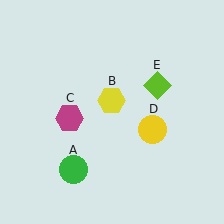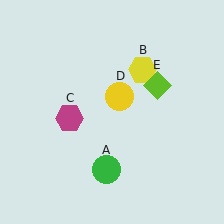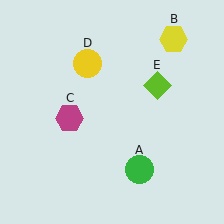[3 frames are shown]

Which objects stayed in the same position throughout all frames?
Magenta hexagon (object C) and lime diamond (object E) remained stationary.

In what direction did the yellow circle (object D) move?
The yellow circle (object D) moved up and to the left.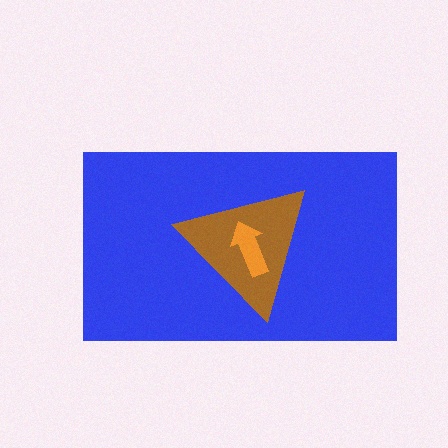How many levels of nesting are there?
3.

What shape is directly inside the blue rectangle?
The brown triangle.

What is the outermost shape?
The blue rectangle.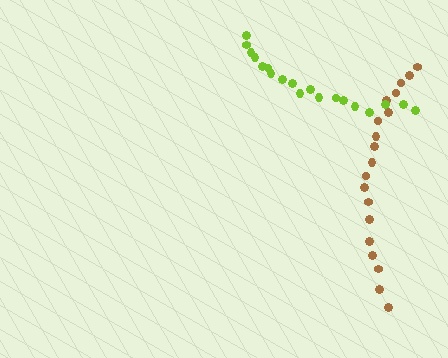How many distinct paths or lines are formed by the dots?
There are 2 distinct paths.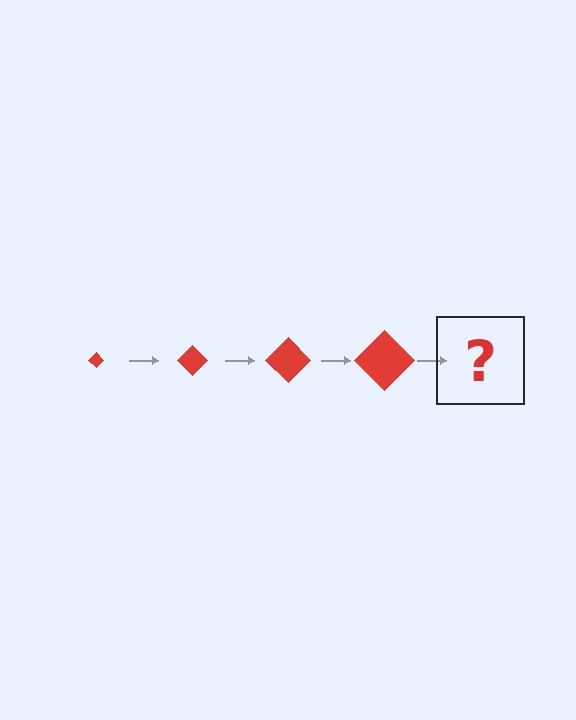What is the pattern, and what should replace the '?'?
The pattern is that the diamond gets progressively larger each step. The '?' should be a red diamond, larger than the previous one.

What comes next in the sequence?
The next element should be a red diamond, larger than the previous one.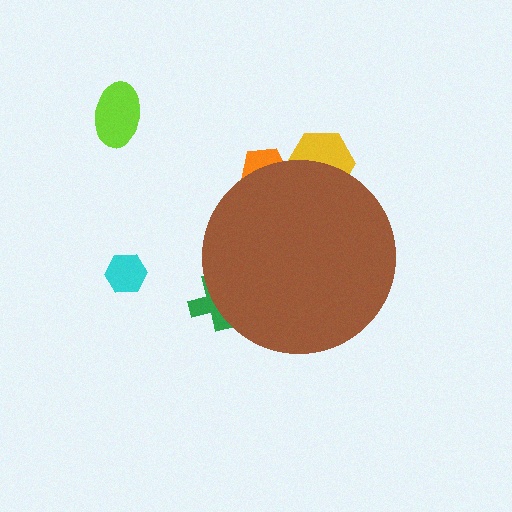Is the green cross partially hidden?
Yes, the green cross is partially hidden behind the brown circle.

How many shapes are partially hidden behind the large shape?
3 shapes are partially hidden.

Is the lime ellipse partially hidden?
No, the lime ellipse is fully visible.